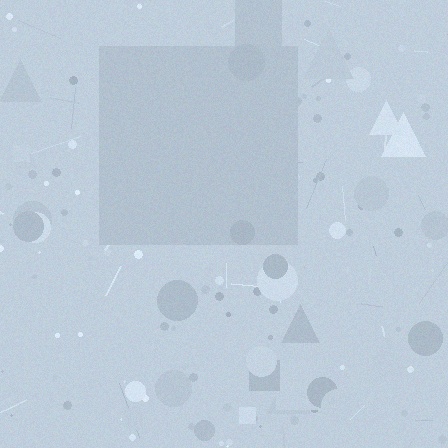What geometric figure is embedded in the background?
A square is embedded in the background.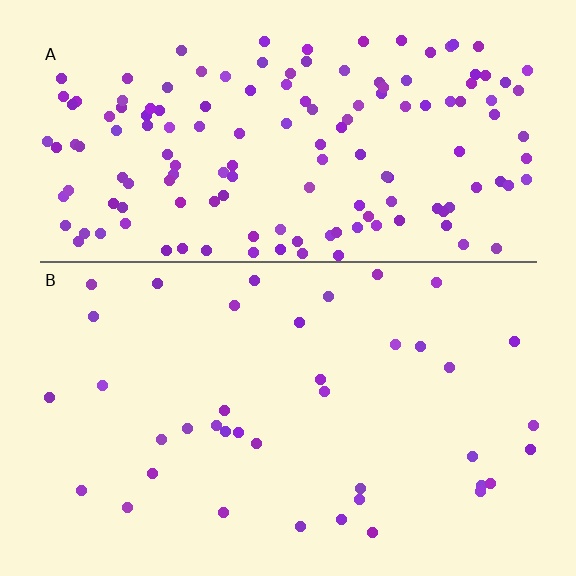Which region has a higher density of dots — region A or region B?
A (the top).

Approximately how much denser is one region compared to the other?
Approximately 3.8× — region A over region B.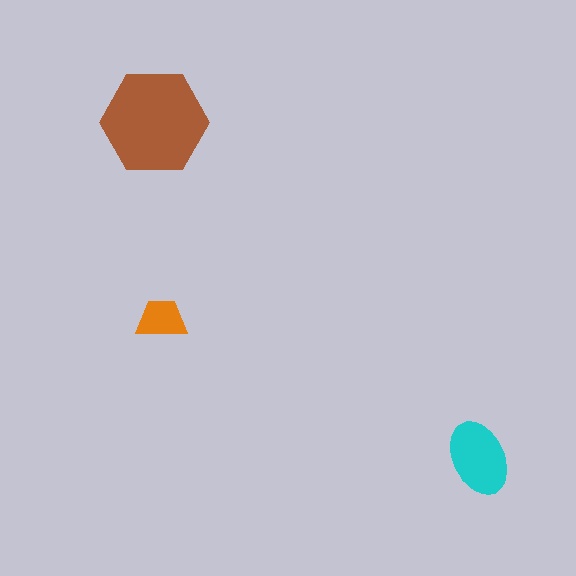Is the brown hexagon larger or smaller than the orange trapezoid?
Larger.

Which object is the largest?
The brown hexagon.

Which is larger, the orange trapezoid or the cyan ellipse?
The cyan ellipse.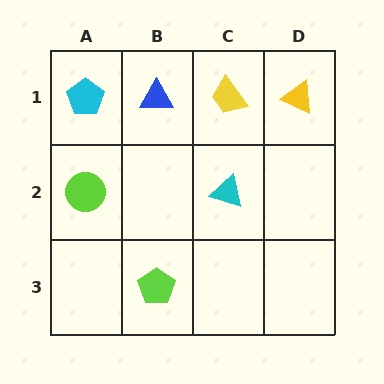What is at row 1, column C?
A yellow trapezoid.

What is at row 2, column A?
A lime circle.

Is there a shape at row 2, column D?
No, that cell is empty.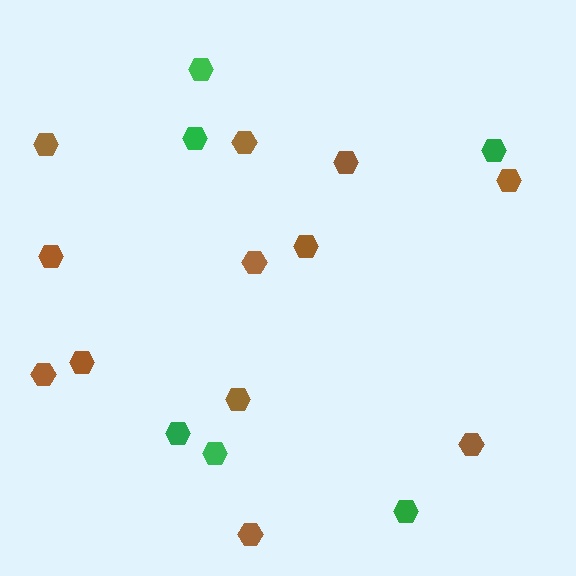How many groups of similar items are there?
There are 2 groups: one group of green hexagons (6) and one group of brown hexagons (12).